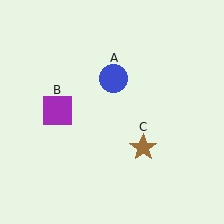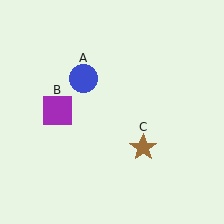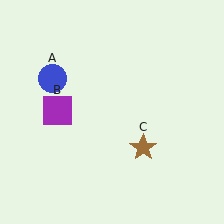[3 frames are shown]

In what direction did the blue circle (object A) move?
The blue circle (object A) moved left.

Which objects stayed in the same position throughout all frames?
Purple square (object B) and brown star (object C) remained stationary.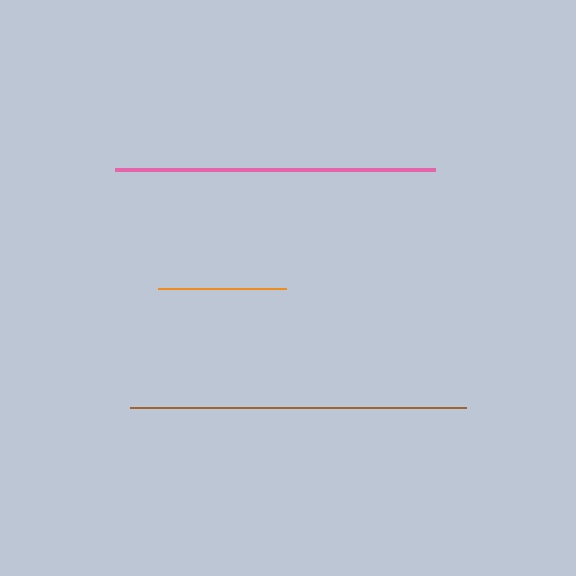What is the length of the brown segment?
The brown segment is approximately 336 pixels long.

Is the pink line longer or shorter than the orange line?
The pink line is longer than the orange line.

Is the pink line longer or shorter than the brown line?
The brown line is longer than the pink line.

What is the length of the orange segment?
The orange segment is approximately 129 pixels long.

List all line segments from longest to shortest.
From longest to shortest: brown, pink, orange.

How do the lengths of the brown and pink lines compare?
The brown and pink lines are approximately the same length.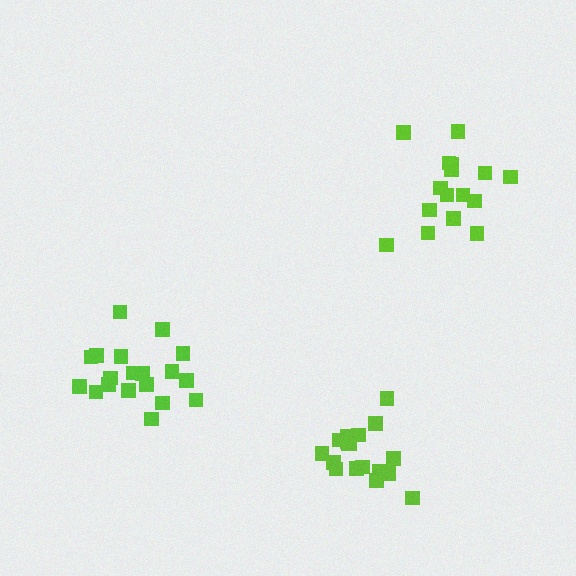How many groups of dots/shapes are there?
There are 3 groups.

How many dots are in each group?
Group 1: 16 dots, Group 2: 19 dots, Group 3: 18 dots (53 total).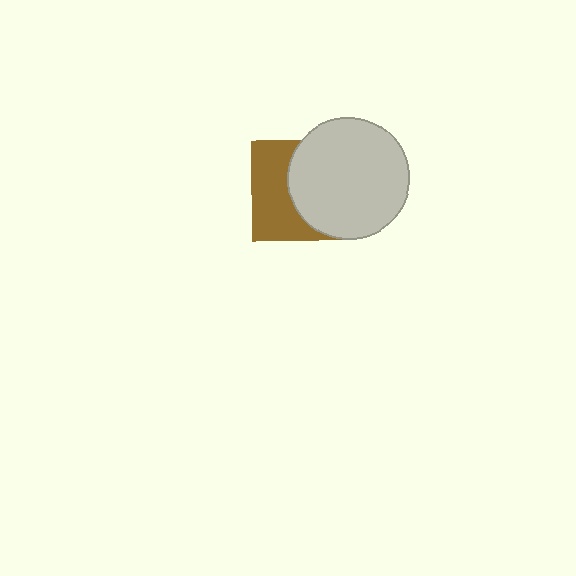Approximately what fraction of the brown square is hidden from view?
Roughly 54% of the brown square is hidden behind the light gray circle.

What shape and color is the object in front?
The object in front is a light gray circle.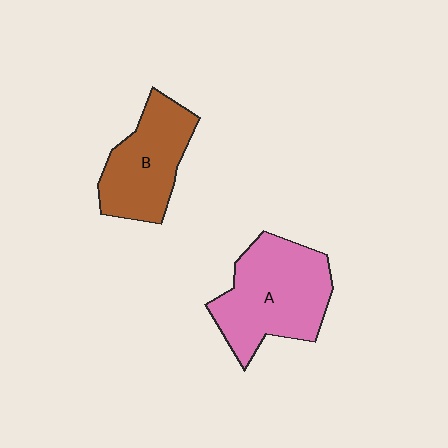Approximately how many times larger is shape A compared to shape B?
Approximately 1.3 times.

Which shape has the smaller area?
Shape B (brown).